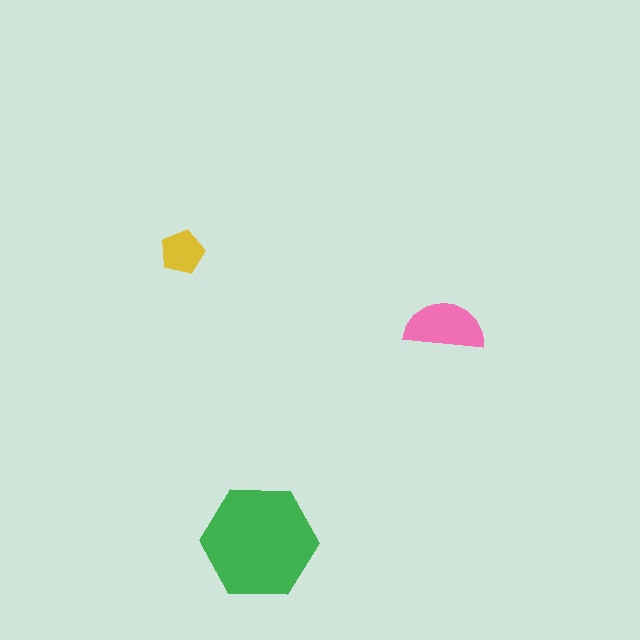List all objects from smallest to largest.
The yellow pentagon, the pink semicircle, the green hexagon.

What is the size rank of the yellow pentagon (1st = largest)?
3rd.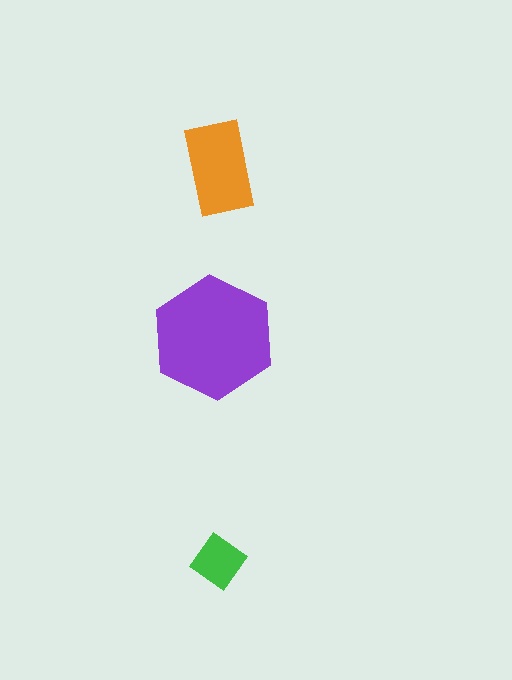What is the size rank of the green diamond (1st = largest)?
3rd.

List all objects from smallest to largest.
The green diamond, the orange rectangle, the purple hexagon.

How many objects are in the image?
There are 3 objects in the image.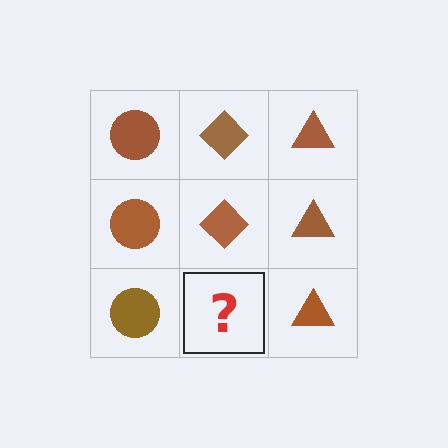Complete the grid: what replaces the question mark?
The question mark should be replaced with a brown diamond.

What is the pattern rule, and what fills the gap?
The rule is that each column has a consistent shape. The gap should be filled with a brown diamond.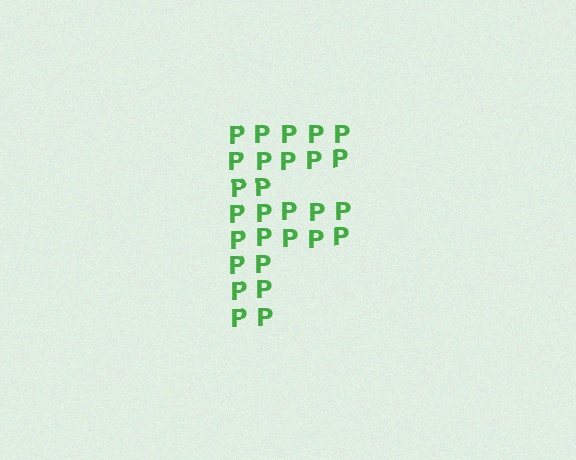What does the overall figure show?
The overall figure shows the letter F.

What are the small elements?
The small elements are letter P's.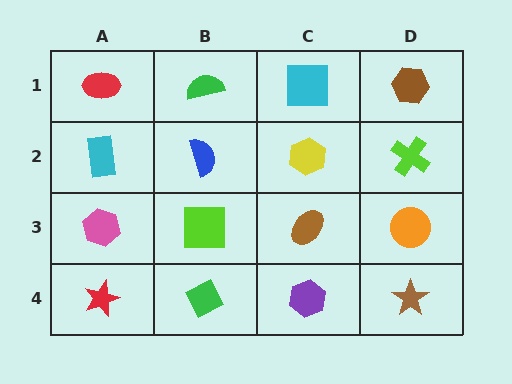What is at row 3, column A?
A pink hexagon.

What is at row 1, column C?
A cyan square.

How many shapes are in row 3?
4 shapes.